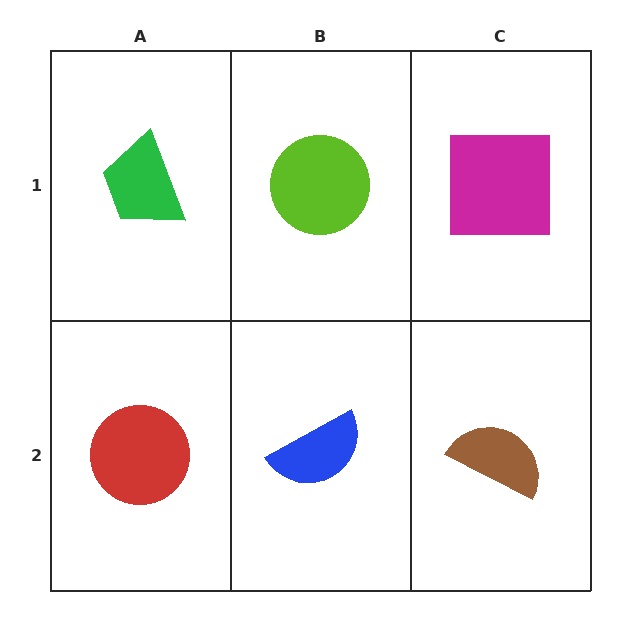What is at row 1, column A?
A green trapezoid.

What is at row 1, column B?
A lime circle.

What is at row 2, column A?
A red circle.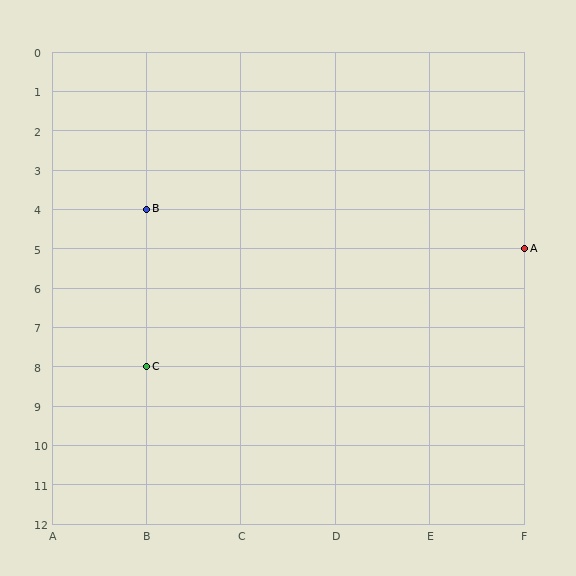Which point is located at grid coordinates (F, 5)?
Point A is at (F, 5).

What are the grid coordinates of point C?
Point C is at grid coordinates (B, 8).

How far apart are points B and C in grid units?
Points B and C are 4 rows apart.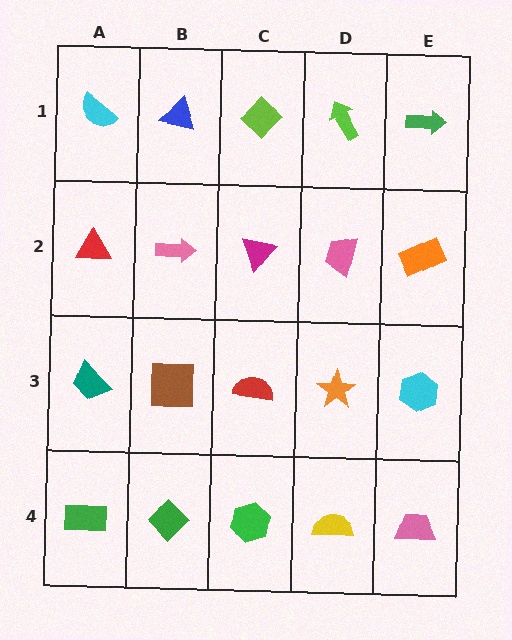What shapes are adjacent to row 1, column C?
A magenta triangle (row 2, column C), a blue triangle (row 1, column B), a lime arrow (row 1, column D).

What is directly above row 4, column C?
A red semicircle.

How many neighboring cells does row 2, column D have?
4.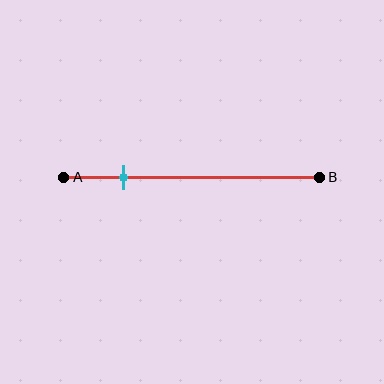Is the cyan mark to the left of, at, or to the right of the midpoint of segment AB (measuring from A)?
The cyan mark is to the left of the midpoint of segment AB.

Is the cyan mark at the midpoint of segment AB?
No, the mark is at about 25% from A, not at the 50% midpoint.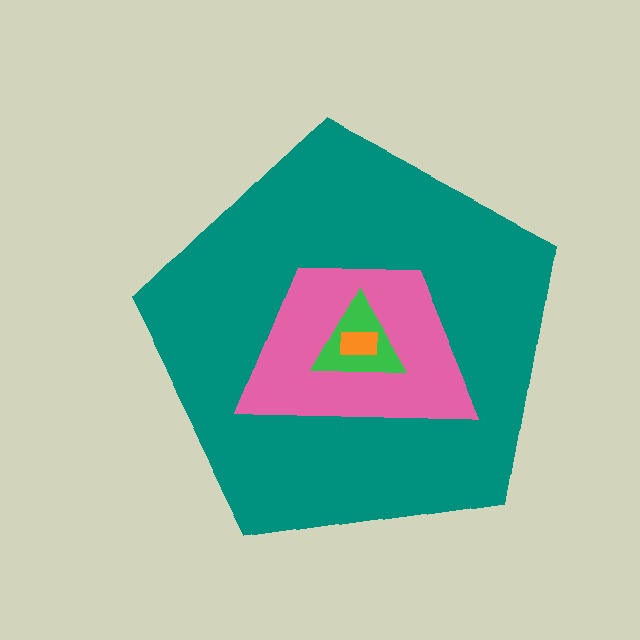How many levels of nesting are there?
4.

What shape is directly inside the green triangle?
The orange rectangle.